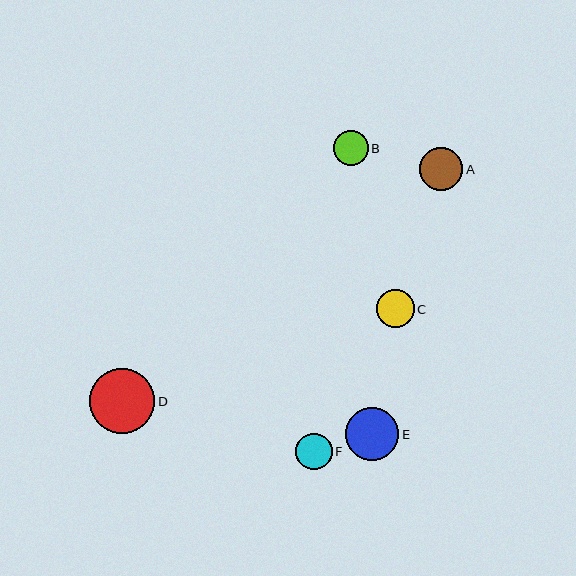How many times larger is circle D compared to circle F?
Circle D is approximately 1.8 times the size of circle F.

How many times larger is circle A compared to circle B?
Circle A is approximately 1.2 times the size of circle B.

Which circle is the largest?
Circle D is the largest with a size of approximately 65 pixels.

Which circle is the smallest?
Circle B is the smallest with a size of approximately 35 pixels.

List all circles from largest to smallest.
From largest to smallest: D, E, A, C, F, B.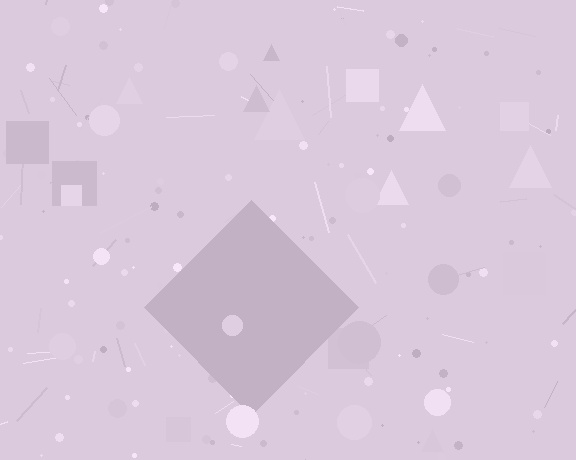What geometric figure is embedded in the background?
A diamond is embedded in the background.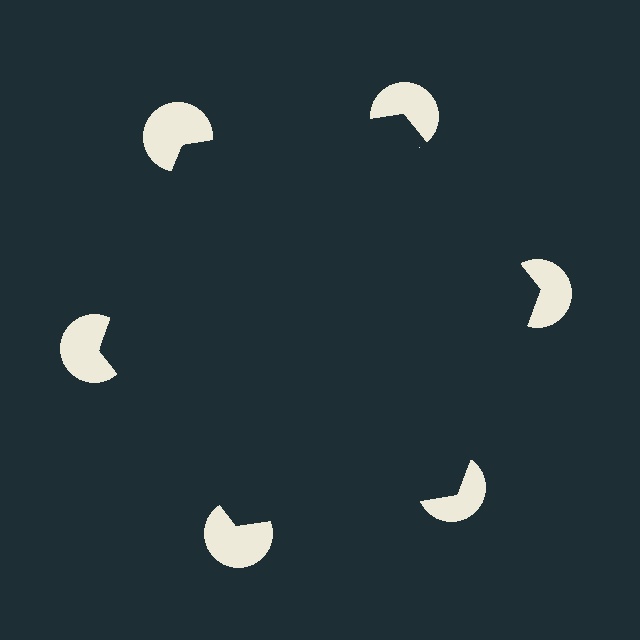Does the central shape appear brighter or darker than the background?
It typically appears slightly darker than the background, even though no actual brightness change is drawn.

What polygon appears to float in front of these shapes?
An illusory hexagon — its edges are inferred from the aligned wedge cuts in the pac-man discs, not physically drawn.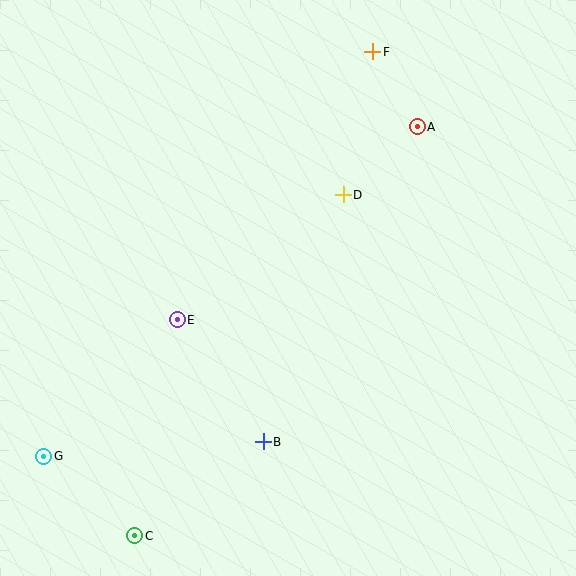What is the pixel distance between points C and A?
The distance between C and A is 497 pixels.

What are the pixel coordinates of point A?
Point A is at (417, 127).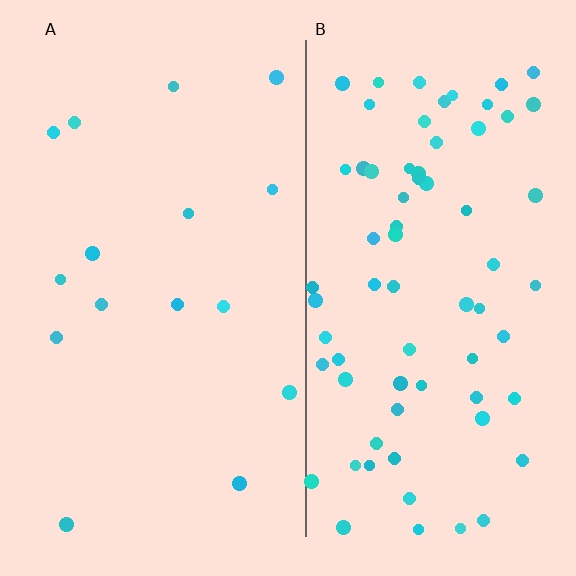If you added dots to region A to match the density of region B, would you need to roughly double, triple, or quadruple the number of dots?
Approximately quadruple.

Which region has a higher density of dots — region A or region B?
B (the right).